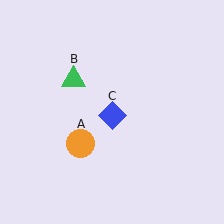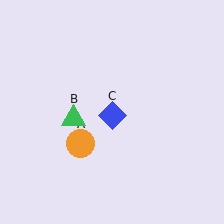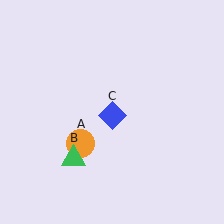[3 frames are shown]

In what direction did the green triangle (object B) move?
The green triangle (object B) moved down.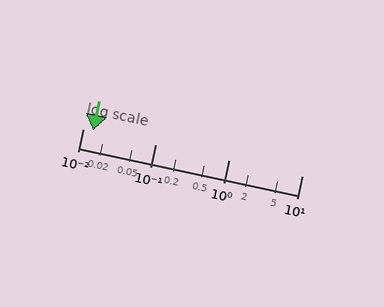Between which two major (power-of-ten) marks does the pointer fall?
The pointer is between 0.01 and 0.1.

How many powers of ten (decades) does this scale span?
The scale spans 3 decades, from 0.01 to 10.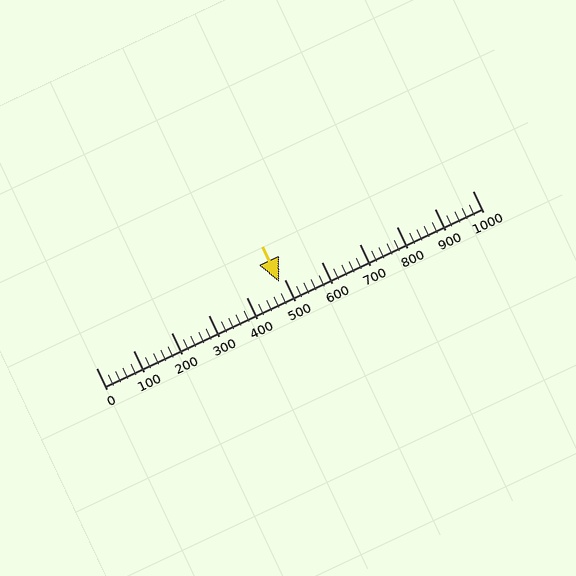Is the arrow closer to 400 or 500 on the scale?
The arrow is closer to 500.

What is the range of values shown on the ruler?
The ruler shows values from 0 to 1000.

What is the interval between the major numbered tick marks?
The major tick marks are spaced 100 units apart.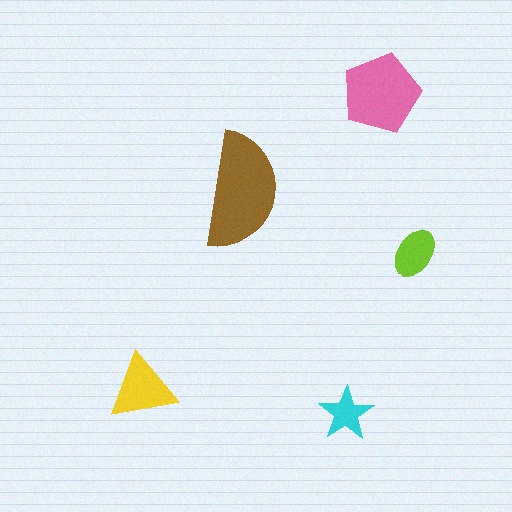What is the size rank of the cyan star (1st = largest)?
5th.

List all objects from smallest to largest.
The cyan star, the lime ellipse, the yellow triangle, the pink pentagon, the brown semicircle.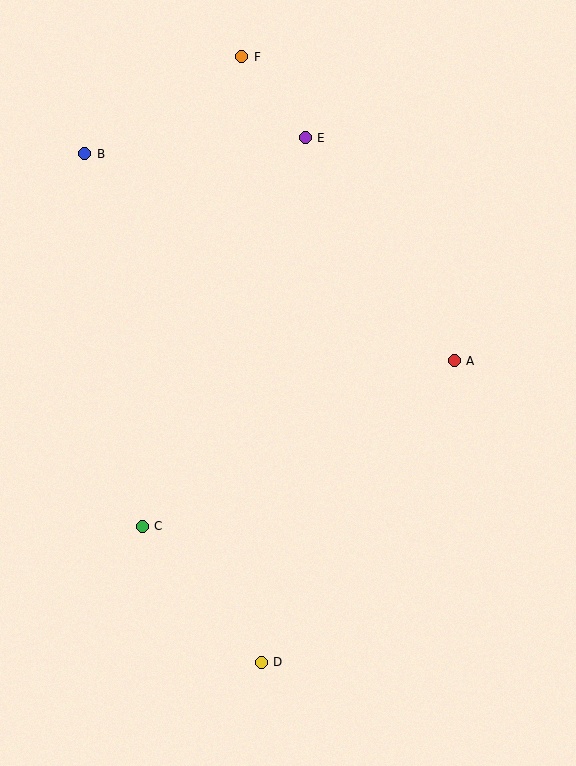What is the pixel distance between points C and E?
The distance between C and E is 421 pixels.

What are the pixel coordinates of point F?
Point F is at (242, 57).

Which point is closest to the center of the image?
Point A at (454, 361) is closest to the center.